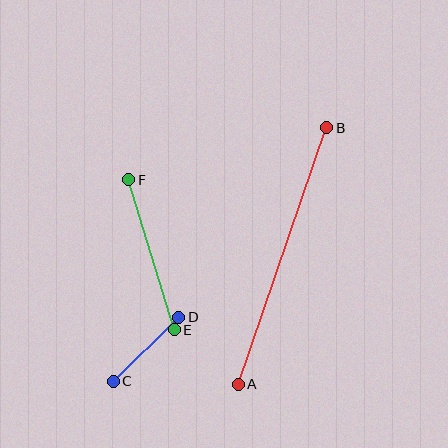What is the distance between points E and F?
The distance is approximately 157 pixels.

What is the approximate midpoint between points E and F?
The midpoint is at approximately (151, 255) pixels.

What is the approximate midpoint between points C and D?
The midpoint is at approximately (146, 349) pixels.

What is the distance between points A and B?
The distance is approximately 271 pixels.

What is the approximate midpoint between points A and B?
The midpoint is at approximately (283, 256) pixels.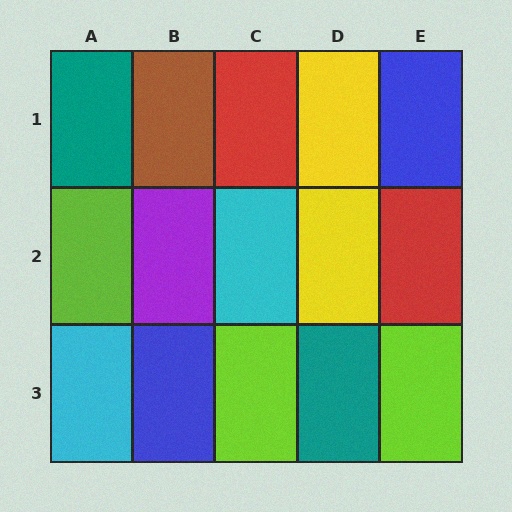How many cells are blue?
2 cells are blue.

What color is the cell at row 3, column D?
Teal.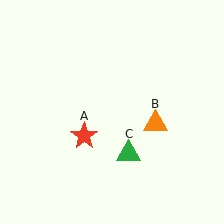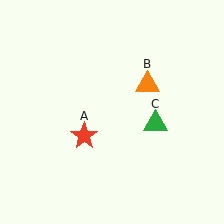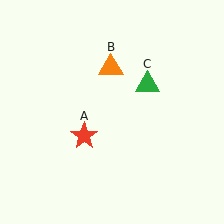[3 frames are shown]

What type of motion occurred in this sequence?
The orange triangle (object B), green triangle (object C) rotated counterclockwise around the center of the scene.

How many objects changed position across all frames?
2 objects changed position: orange triangle (object B), green triangle (object C).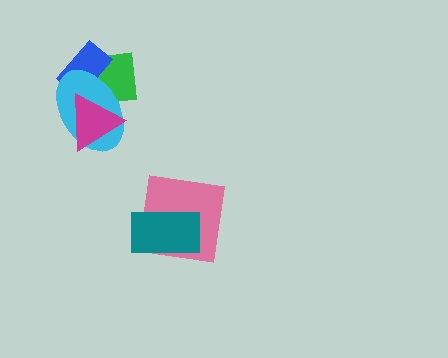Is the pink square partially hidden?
Yes, it is partially covered by another shape.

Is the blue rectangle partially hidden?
Yes, it is partially covered by another shape.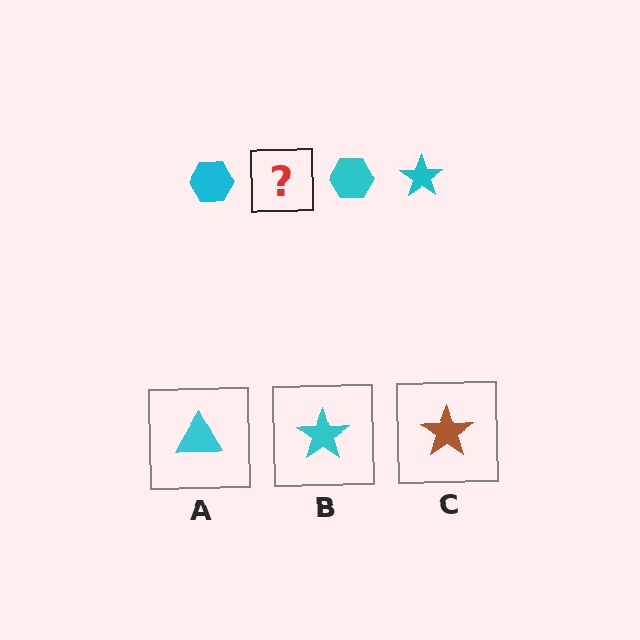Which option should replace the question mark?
Option B.